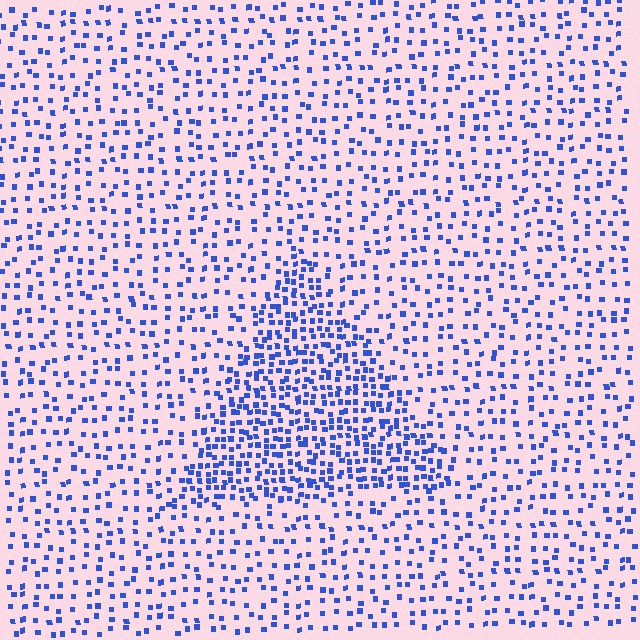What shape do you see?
I see a triangle.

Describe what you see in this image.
The image contains small blue elements arranged at two different densities. A triangle-shaped region is visible where the elements are more densely packed than the surrounding area.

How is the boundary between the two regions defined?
The boundary is defined by a change in element density (approximately 2.2x ratio). All elements are the same color, size, and shape.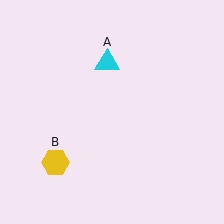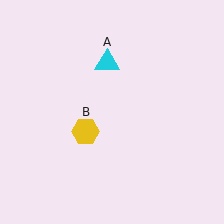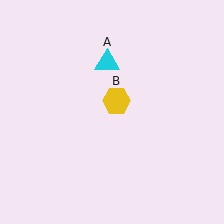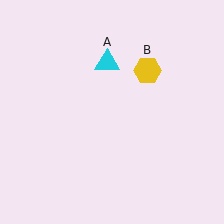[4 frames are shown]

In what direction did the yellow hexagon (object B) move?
The yellow hexagon (object B) moved up and to the right.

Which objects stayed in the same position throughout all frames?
Cyan triangle (object A) remained stationary.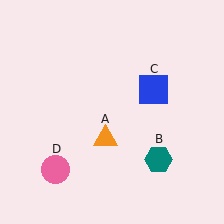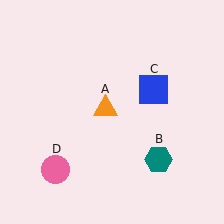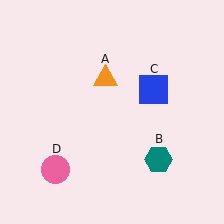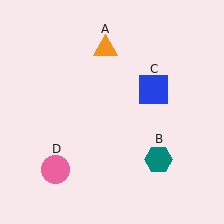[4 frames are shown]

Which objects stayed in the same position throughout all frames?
Teal hexagon (object B) and blue square (object C) and pink circle (object D) remained stationary.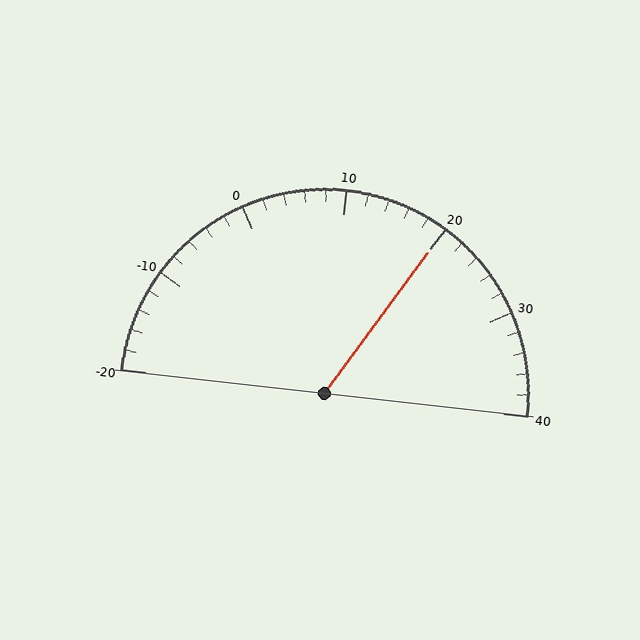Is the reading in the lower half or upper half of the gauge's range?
The reading is in the upper half of the range (-20 to 40).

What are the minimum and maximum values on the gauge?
The gauge ranges from -20 to 40.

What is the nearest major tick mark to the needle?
The nearest major tick mark is 20.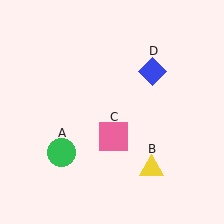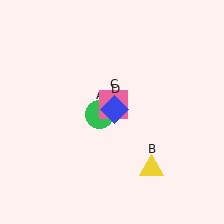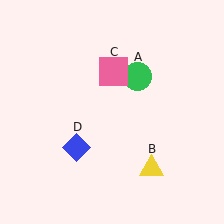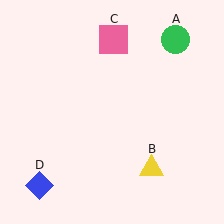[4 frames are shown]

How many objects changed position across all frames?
3 objects changed position: green circle (object A), pink square (object C), blue diamond (object D).